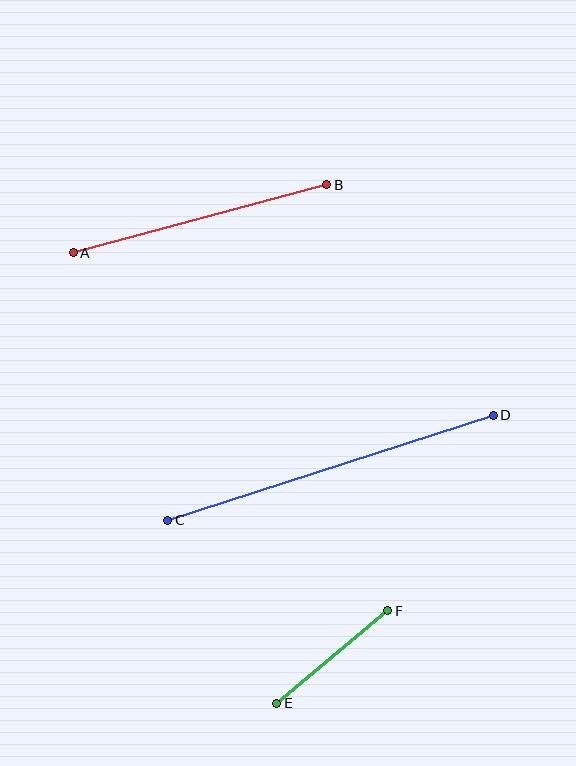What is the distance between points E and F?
The distance is approximately 145 pixels.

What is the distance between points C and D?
The distance is approximately 342 pixels.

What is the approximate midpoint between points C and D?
The midpoint is at approximately (331, 468) pixels.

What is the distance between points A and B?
The distance is approximately 263 pixels.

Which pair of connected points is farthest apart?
Points C and D are farthest apart.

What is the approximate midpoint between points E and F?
The midpoint is at approximately (332, 657) pixels.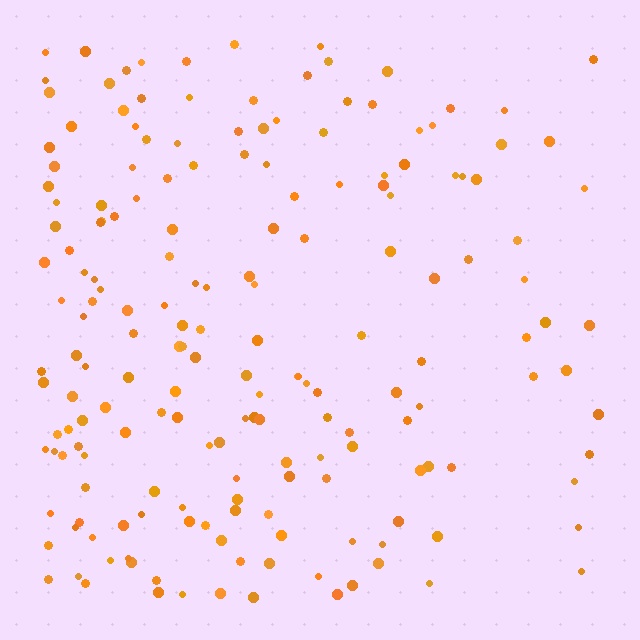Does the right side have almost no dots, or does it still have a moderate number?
Still a moderate number, just noticeably fewer than the left.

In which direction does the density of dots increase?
From right to left, with the left side densest.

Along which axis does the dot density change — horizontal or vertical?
Horizontal.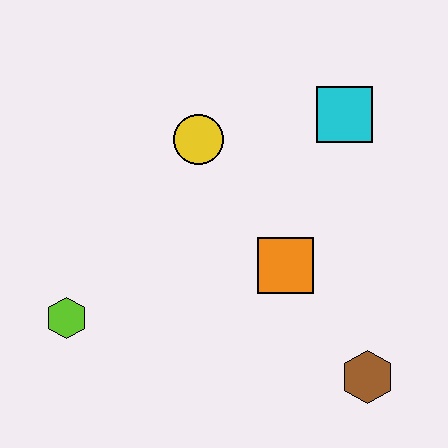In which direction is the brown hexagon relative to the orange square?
The brown hexagon is below the orange square.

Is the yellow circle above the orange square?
Yes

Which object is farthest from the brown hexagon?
The lime hexagon is farthest from the brown hexagon.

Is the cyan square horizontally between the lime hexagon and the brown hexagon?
Yes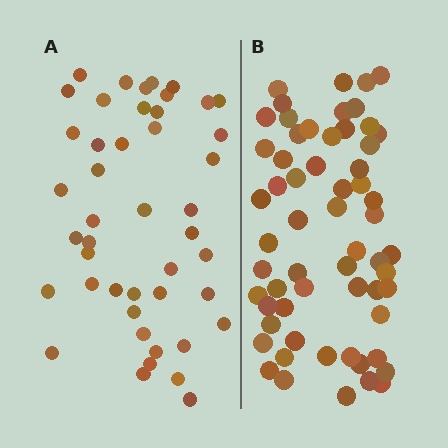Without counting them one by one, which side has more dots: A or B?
Region B (the right region) has more dots.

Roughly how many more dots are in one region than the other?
Region B has approximately 15 more dots than region A.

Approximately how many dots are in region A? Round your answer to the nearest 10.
About 40 dots. (The exact count is 45, which rounds to 40.)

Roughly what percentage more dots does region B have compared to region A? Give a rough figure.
About 35% more.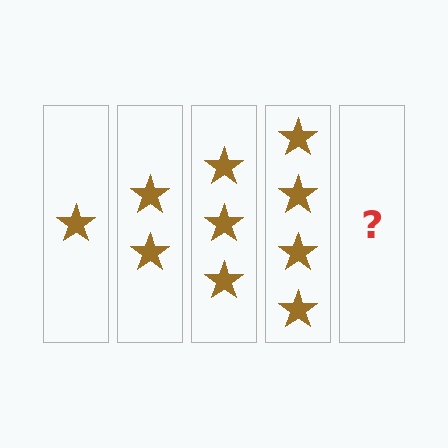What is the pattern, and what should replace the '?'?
The pattern is that each step adds one more star. The '?' should be 5 stars.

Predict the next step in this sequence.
The next step is 5 stars.